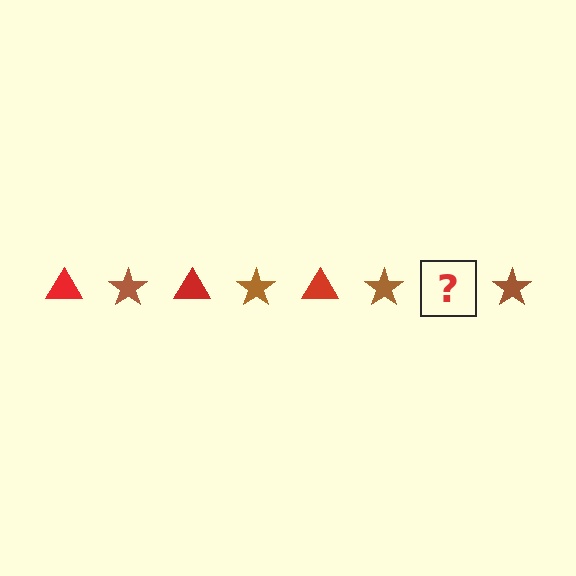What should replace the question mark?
The question mark should be replaced with a red triangle.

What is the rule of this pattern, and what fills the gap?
The rule is that the pattern alternates between red triangle and brown star. The gap should be filled with a red triangle.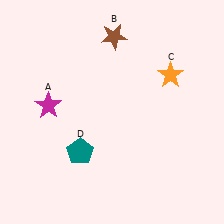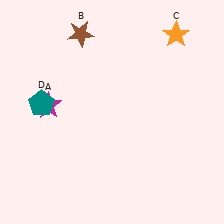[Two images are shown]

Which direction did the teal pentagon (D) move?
The teal pentagon (D) moved up.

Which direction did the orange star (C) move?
The orange star (C) moved up.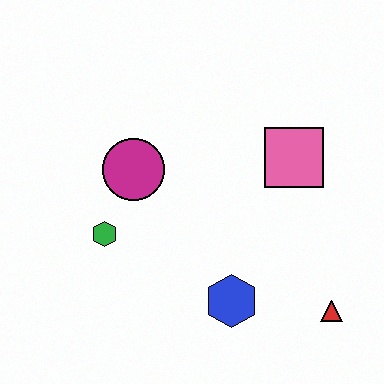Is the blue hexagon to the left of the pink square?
Yes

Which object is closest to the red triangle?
The blue hexagon is closest to the red triangle.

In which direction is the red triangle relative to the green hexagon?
The red triangle is to the right of the green hexagon.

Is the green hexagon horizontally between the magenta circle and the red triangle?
No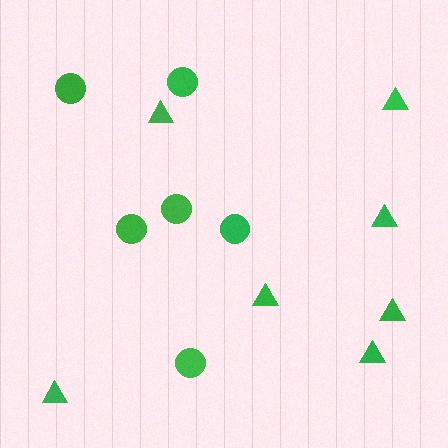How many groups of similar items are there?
There are 2 groups: one group of triangles (7) and one group of circles (6).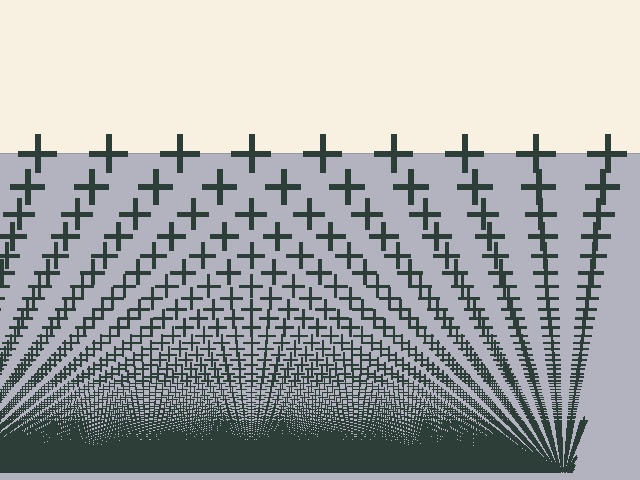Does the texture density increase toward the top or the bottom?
Density increases toward the bottom.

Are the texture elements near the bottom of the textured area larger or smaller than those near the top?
Smaller. The gradient is inverted — elements near the bottom are smaller and denser.